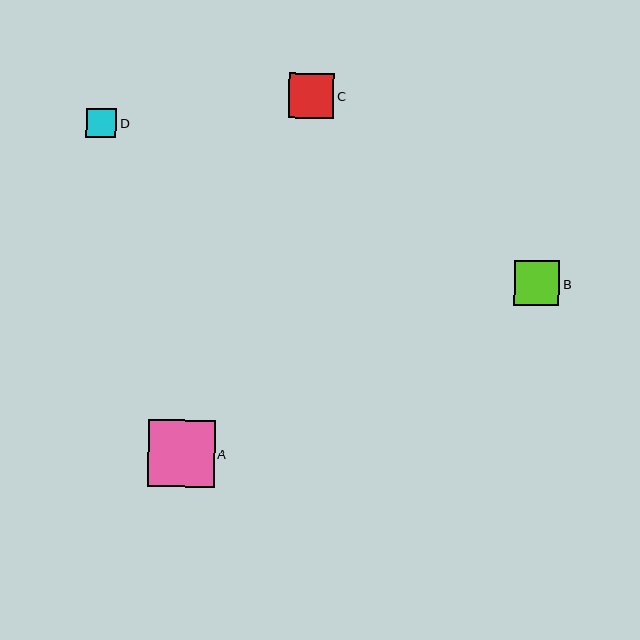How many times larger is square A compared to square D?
Square A is approximately 2.2 times the size of square D.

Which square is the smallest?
Square D is the smallest with a size of approximately 30 pixels.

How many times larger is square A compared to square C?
Square A is approximately 1.5 times the size of square C.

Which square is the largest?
Square A is the largest with a size of approximately 67 pixels.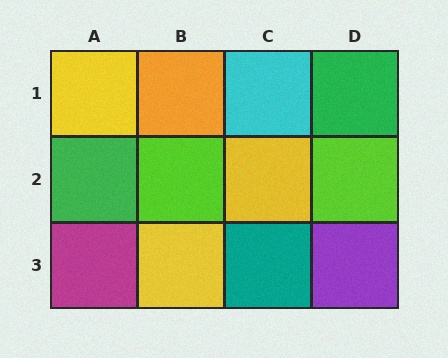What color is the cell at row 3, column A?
Magenta.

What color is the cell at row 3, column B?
Yellow.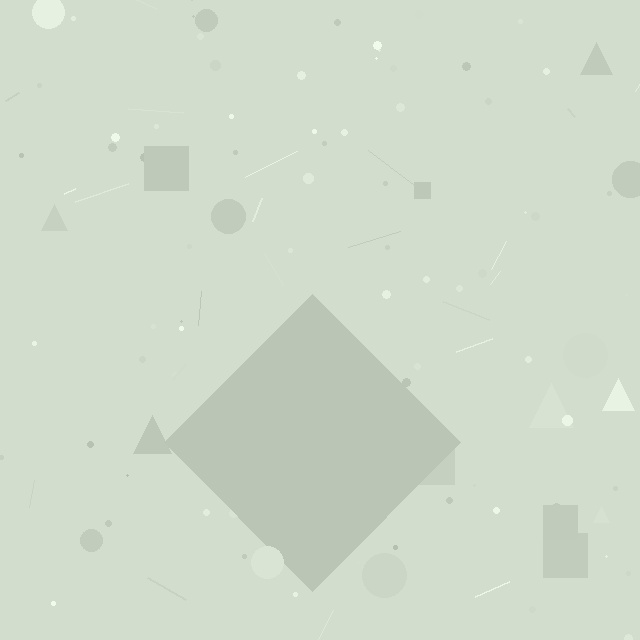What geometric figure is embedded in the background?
A diamond is embedded in the background.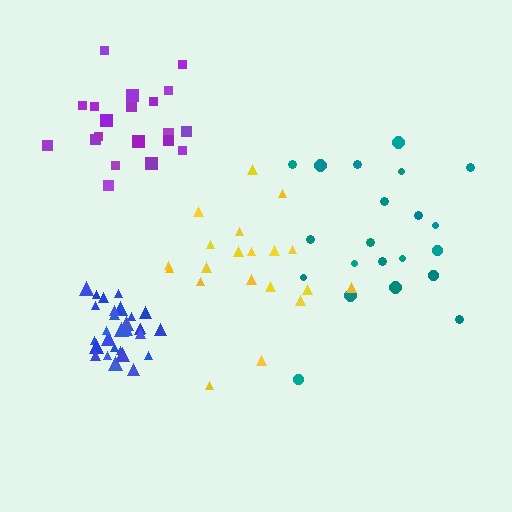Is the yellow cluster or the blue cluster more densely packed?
Blue.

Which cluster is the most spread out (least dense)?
Teal.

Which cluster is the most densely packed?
Blue.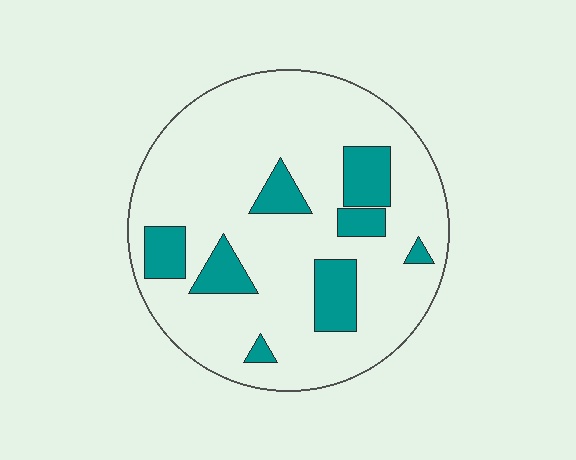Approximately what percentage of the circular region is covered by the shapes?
Approximately 20%.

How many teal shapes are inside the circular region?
8.